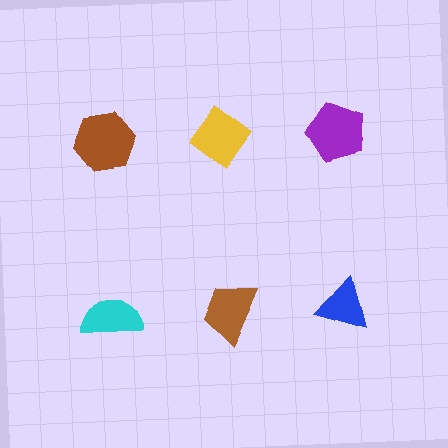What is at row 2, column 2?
A brown trapezoid.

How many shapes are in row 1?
3 shapes.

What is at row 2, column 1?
A cyan semicircle.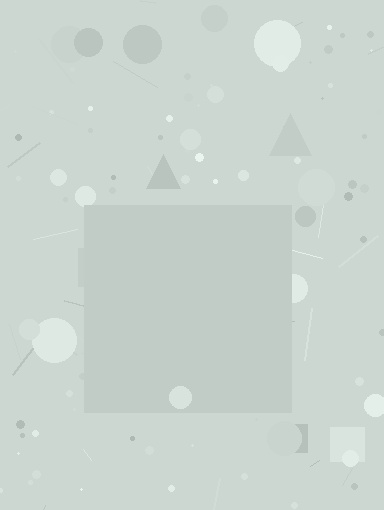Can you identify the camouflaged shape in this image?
The camouflaged shape is a square.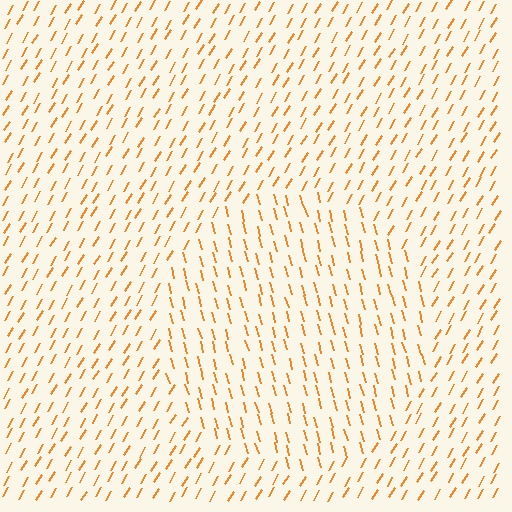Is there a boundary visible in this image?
Yes, there is a texture boundary formed by a change in line orientation.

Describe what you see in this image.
The image is filled with small orange line segments. A circle region in the image has lines oriented differently from the surrounding lines, creating a visible texture boundary.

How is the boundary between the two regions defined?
The boundary is defined purely by a change in line orientation (approximately 45 degrees difference). All lines are the same color and thickness.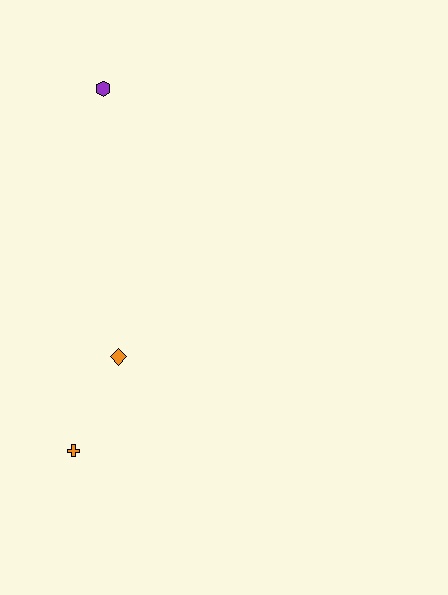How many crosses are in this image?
There is 1 cross.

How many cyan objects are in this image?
There are no cyan objects.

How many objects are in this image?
There are 3 objects.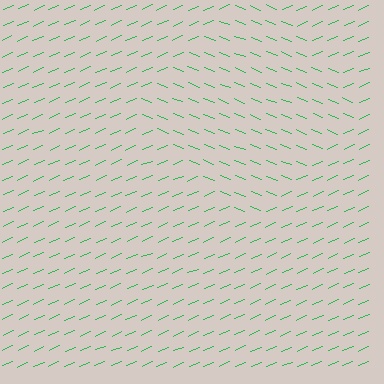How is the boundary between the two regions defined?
The boundary is defined purely by a change in line orientation (approximately 45 degrees difference). All lines are the same color and thickness.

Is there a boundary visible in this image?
Yes, there is a texture boundary formed by a change in line orientation.